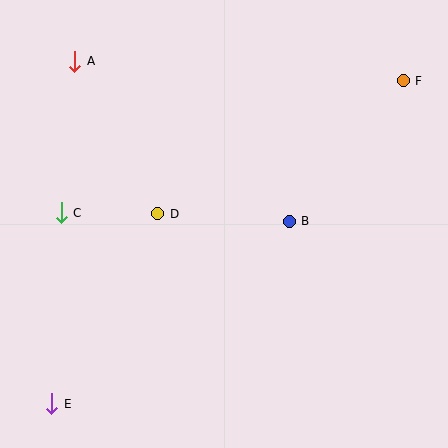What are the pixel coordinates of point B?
Point B is at (289, 221).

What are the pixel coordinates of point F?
Point F is at (403, 81).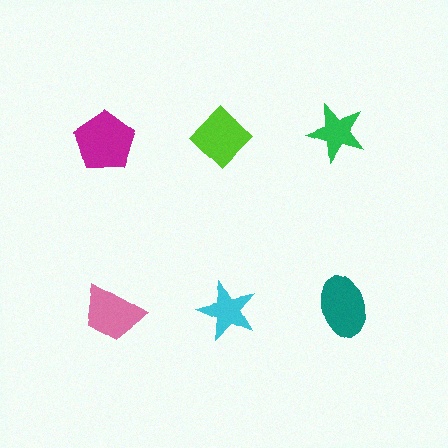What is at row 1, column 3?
A green star.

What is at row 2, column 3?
A teal ellipse.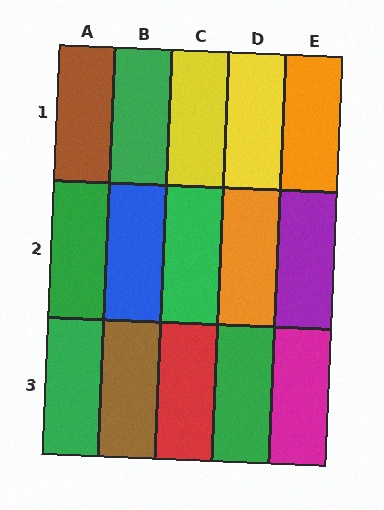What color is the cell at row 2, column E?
Purple.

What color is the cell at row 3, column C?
Red.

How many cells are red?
1 cell is red.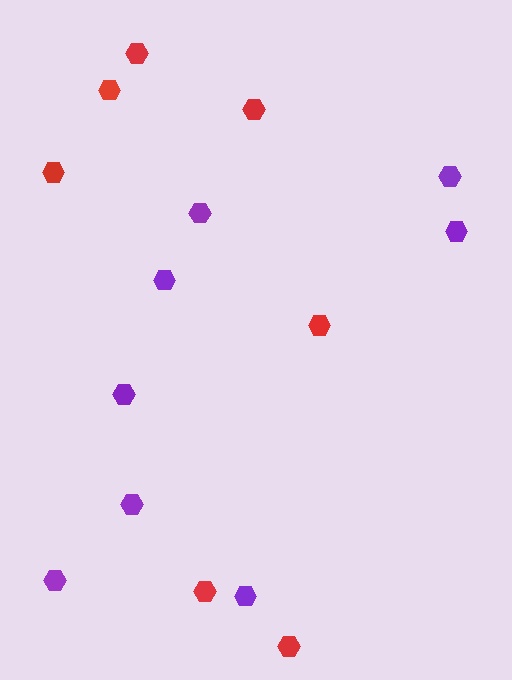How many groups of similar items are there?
There are 2 groups: one group of red hexagons (7) and one group of purple hexagons (8).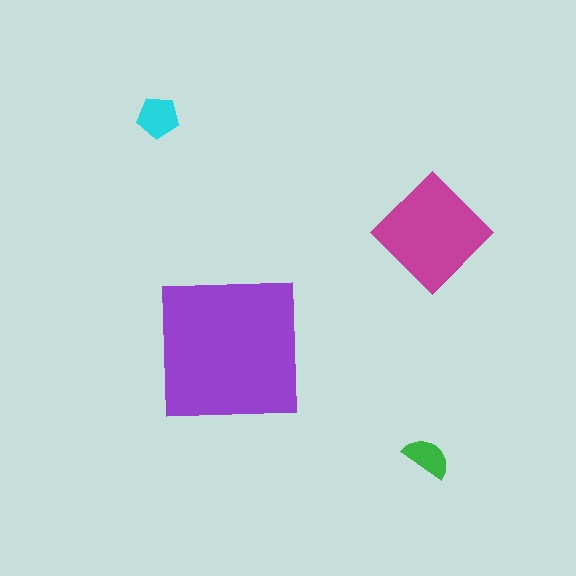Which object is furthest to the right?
The magenta diamond is rightmost.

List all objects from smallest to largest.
The green semicircle, the cyan pentagon, the magenta diamond, the purple square.